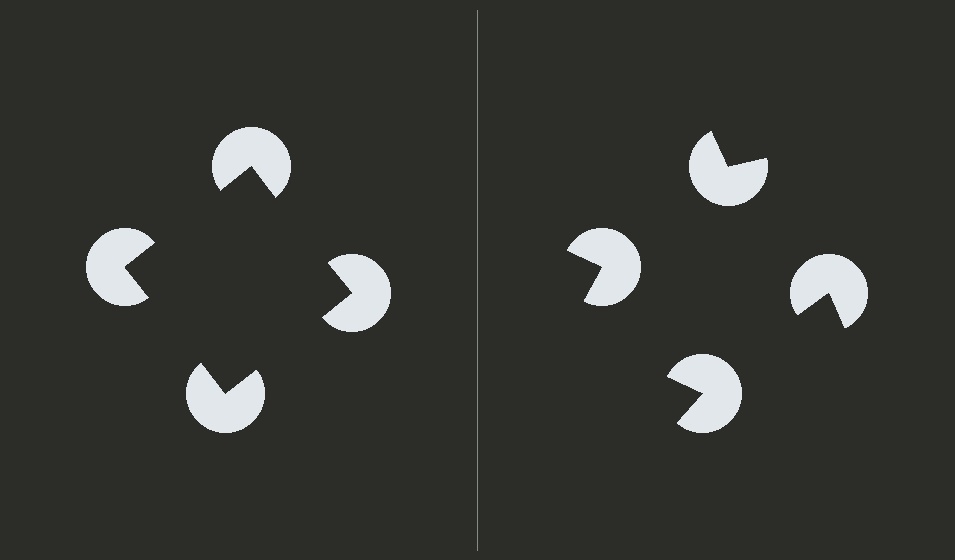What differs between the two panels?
The pac-man discs are positioned identically on both sides; only the wedge orientations differ. On the left they align to a square; on the right they are misaligned.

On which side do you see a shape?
An illusory square appears on the left side. On the right side the wedge cuts are rotated, so no coherent shape forms.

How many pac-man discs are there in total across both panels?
8 — 4 on each side.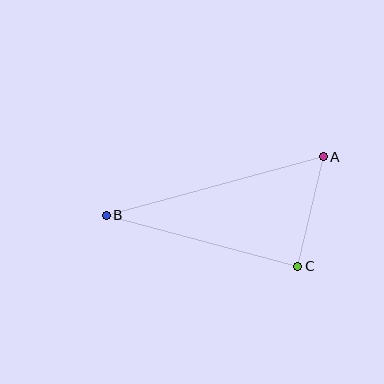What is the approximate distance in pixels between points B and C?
The distance between B and C is approximately 198 pixels.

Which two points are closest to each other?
Points A and C are closest to each other.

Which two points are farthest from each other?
Points A and B are farthest from each other.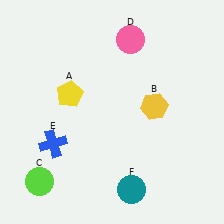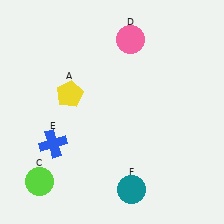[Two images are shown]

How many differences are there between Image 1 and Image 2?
There is 1 difference between the two images.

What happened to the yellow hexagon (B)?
The yellow hexagon (B) was removed in Image 2. It was in the top-right area of Image 1.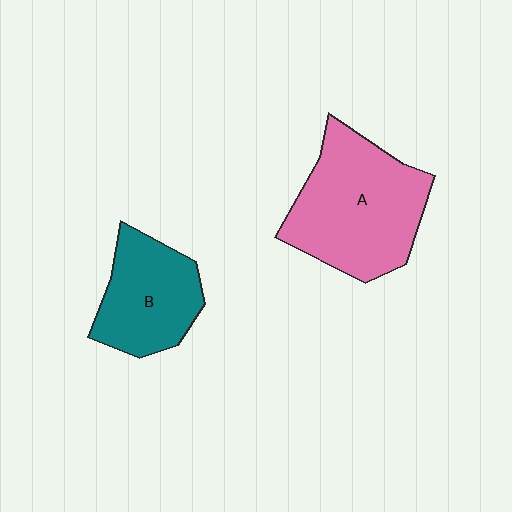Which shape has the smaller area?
Shape B (teal).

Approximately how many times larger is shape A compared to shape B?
Approximately 1.5 times.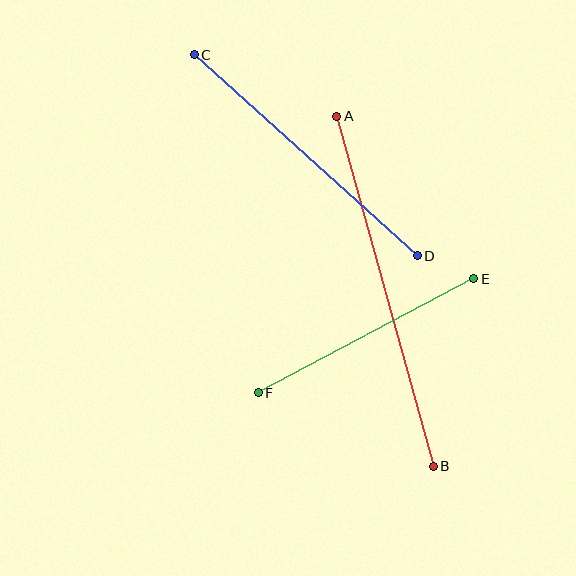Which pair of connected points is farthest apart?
Points A and B are farthest apart.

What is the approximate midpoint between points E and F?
The midpoint is at approximately (366, 336) pixels.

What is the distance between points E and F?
The distance is approximately 244 pixels.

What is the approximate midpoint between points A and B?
The midpoint is at approximately (385, 291) pixels.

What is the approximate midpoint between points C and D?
The midpoint is at approximately (306, 155) pixels.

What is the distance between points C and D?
The distance is approximately 300 pixels.